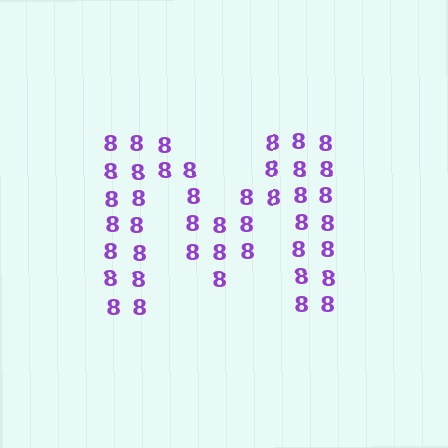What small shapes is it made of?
It is made of small digit 8's.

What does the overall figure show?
The overall figure shows the letter M.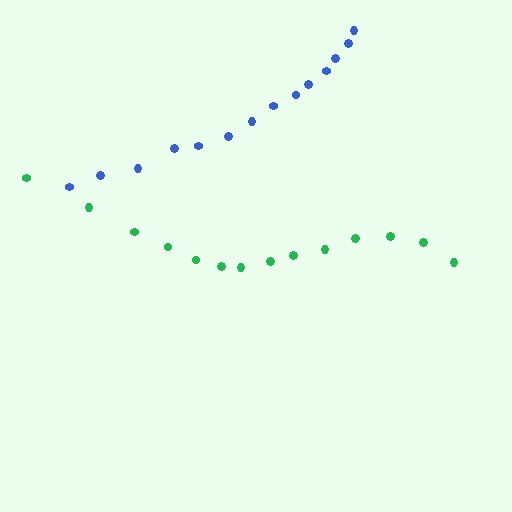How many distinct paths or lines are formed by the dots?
There are 2 distinct paths.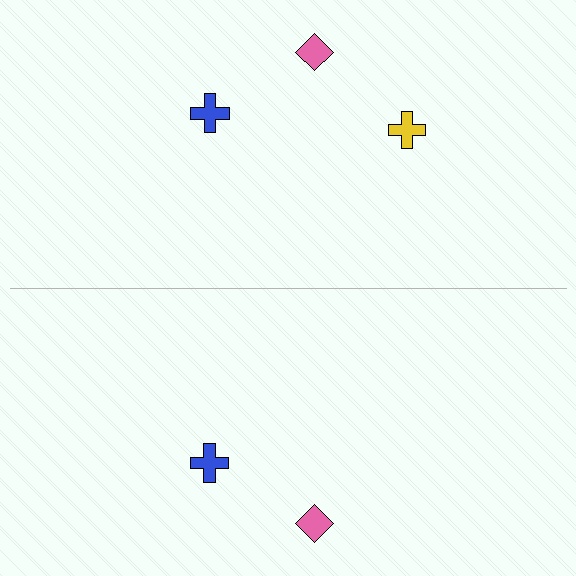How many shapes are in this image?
There are 5 shapes in this image.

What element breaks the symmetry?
A yellow cross is missing from the bottom side.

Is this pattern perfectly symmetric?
No, the pattern is not perfectly symmetric. A yellow cross is missing from the bottom side.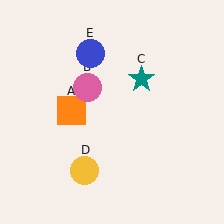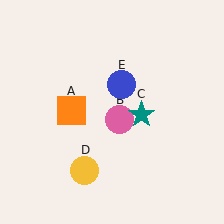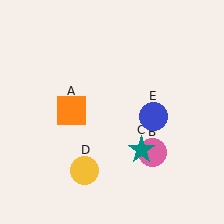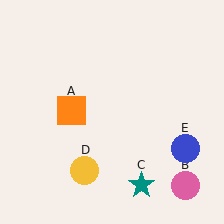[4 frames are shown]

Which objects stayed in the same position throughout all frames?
Orange square (object A) and yellow circle (object D) remained stationary.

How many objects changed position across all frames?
3 objects changed position: pink circle (object B), teal star (object C), blue circle (object E).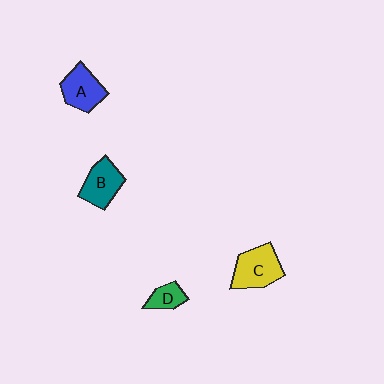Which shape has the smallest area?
Shape D (green).